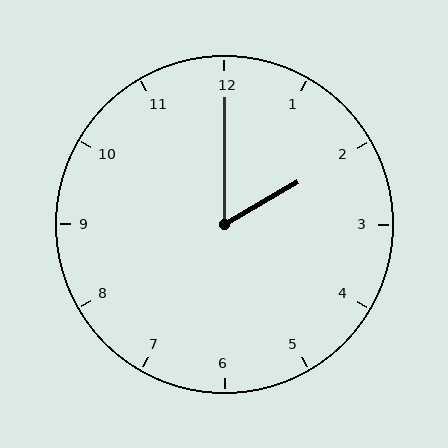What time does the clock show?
2:00.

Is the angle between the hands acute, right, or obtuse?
It is acute.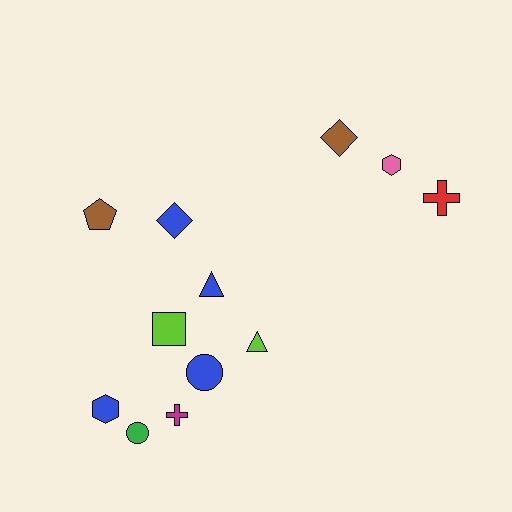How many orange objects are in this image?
There are no orange objects.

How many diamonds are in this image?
There are 2 diamonds.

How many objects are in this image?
There are 12 objects.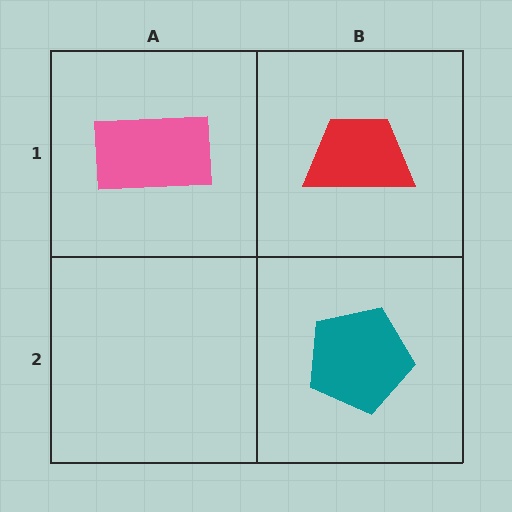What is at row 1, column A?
A pink rectangle.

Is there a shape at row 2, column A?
No, that cell is empty.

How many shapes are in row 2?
1 shape.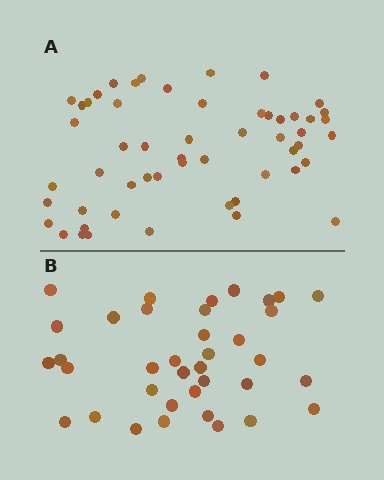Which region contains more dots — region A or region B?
Region A (the top region) has more dots.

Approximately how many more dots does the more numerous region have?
Region A has approximately 15 more dots than region B.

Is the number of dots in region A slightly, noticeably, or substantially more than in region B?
Region A has substantially more. The ratio is roughly 1.5 to 1.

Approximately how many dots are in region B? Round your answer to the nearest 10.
About 40 dots. (The exact count is 37, which rounds to 40.)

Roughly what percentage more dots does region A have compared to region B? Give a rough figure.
About 45% more.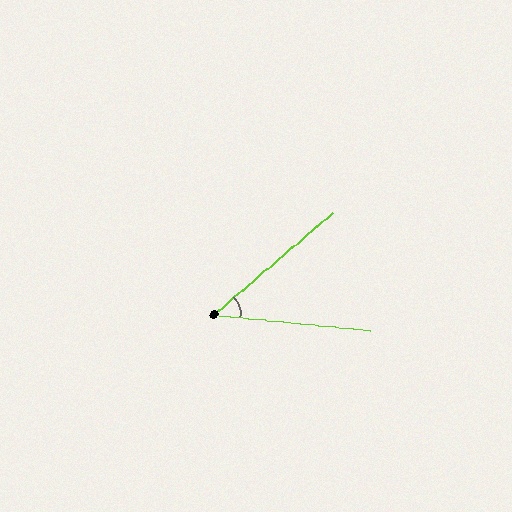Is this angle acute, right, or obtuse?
It is acute.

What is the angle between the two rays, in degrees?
Approximately 46 degrees.